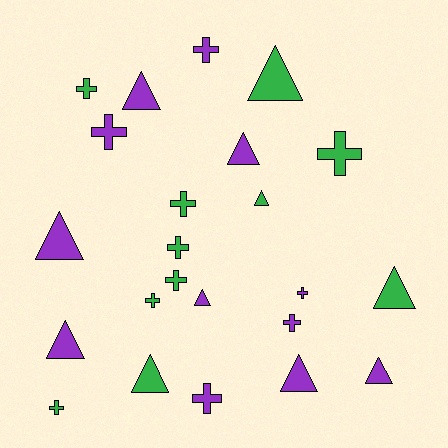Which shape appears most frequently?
Cross, with 12 objects.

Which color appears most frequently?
Purple, with 12 objects.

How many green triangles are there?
There are 4 green triangles.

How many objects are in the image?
There are 23 objects.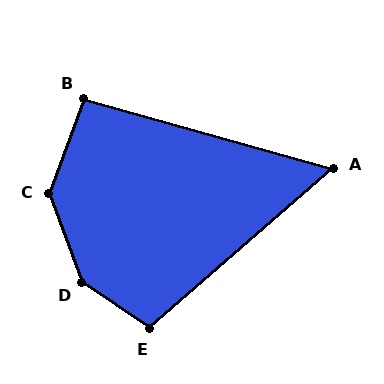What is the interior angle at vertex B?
Approximately 94 degrees (approximately right).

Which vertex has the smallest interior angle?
A, at approximately 57 degrees.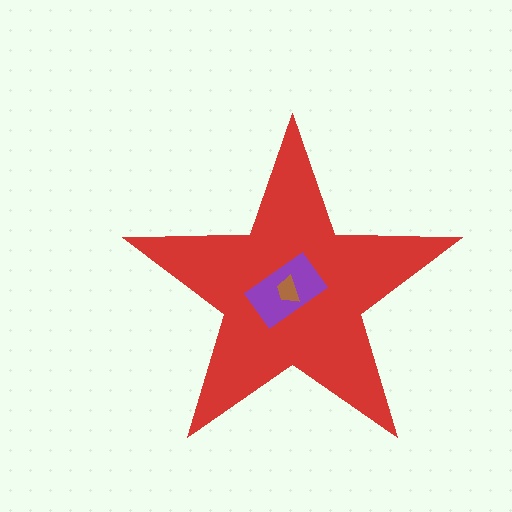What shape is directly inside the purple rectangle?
The brown trapezoid.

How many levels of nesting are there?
3.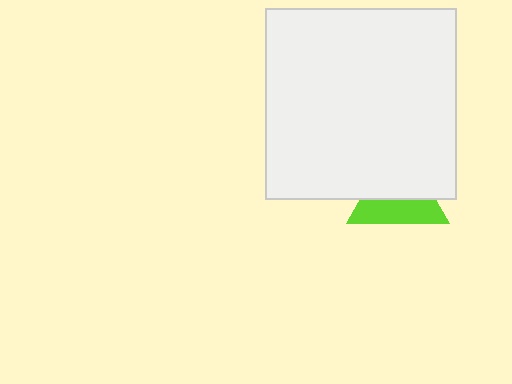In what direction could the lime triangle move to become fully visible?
The lime triangle could move down. That would shift it out from behind the white square entirely.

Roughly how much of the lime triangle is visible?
About half of it is visible (roughly 46%).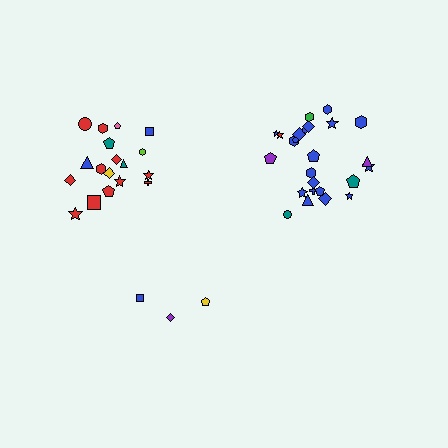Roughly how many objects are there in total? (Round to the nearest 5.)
Roughly 45 objects in total.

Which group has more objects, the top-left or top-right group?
The top-right group.